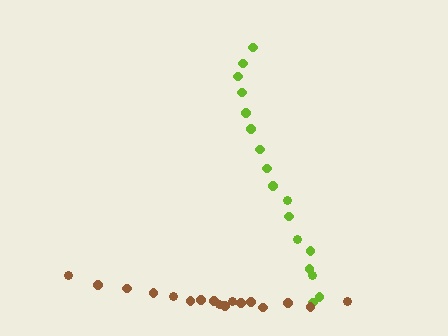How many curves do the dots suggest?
There are 2 distinct paths.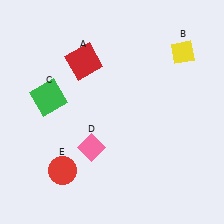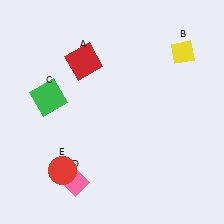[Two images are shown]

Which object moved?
The pink diamond (D) moved down.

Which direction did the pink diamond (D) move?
The pink diamond (D) moved down.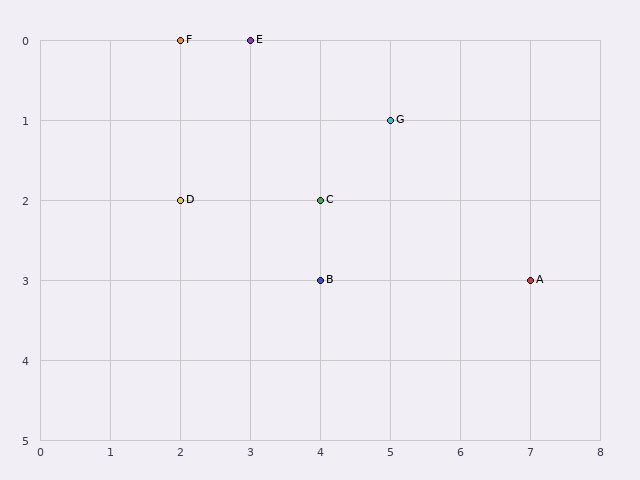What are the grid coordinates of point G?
Point G is at grid coordinates (5, 1).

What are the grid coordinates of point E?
Point E is at grid coordinates (3, 0).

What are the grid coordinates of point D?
Point D is at grid coordinates (2, 2).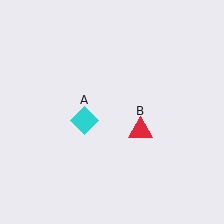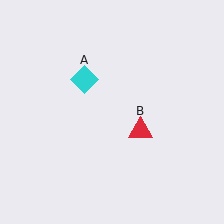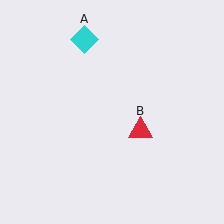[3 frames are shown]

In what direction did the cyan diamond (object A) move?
The cyan diamond (object A) moved up.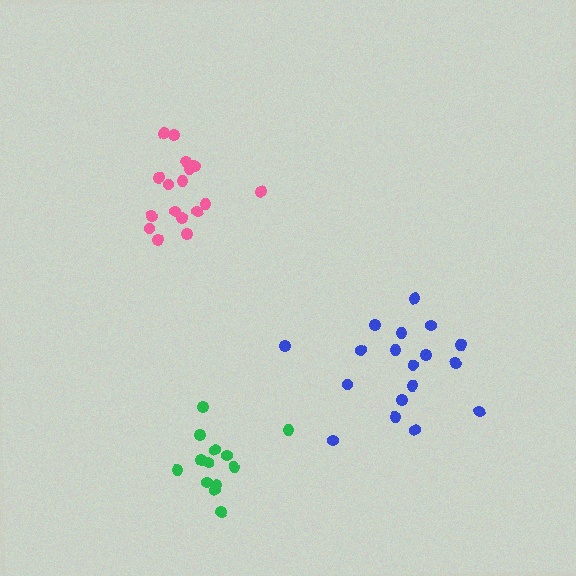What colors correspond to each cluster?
The clusters are colored: pink, green, blue.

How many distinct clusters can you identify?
There are 3 distinct clusters.